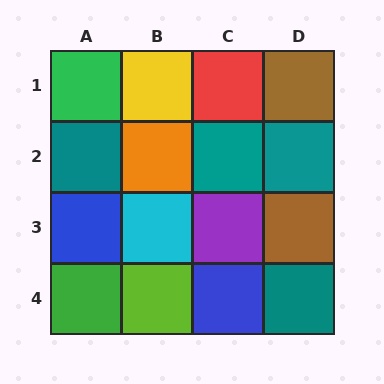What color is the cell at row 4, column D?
Teal.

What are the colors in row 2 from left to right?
Teal, orange, teal, teal.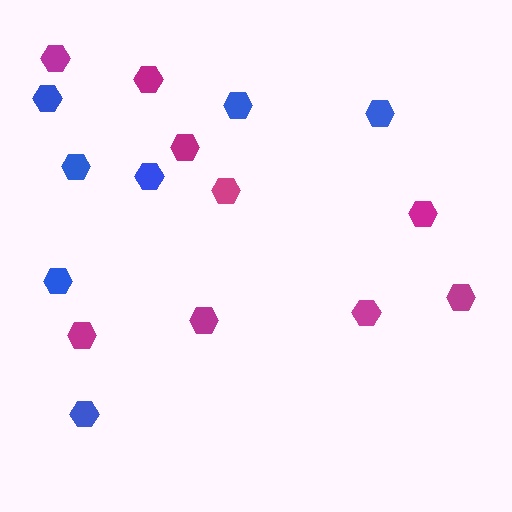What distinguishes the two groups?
There are 2 groups: one group of magenta hexagons (9) and one group of blue hexagons (7).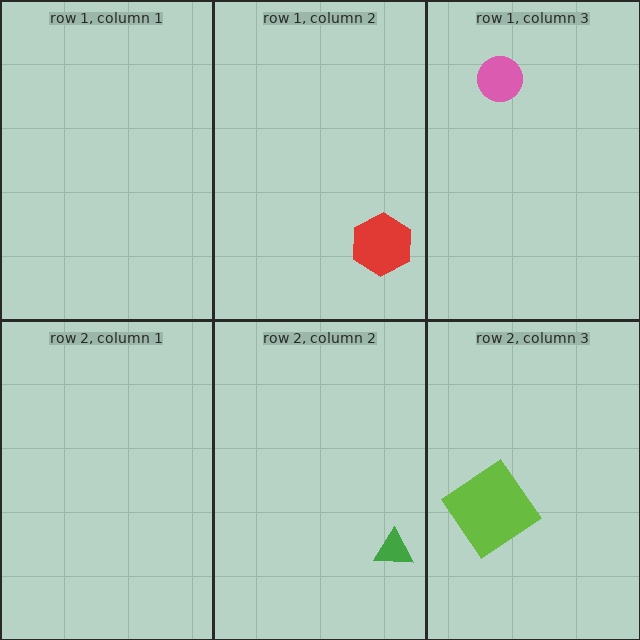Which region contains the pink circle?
The row 1, column 3 region.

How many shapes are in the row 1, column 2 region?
1.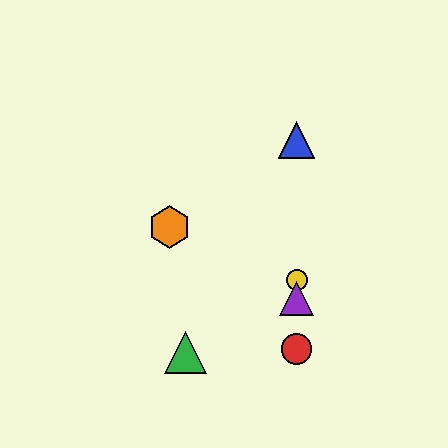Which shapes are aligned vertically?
The red circle, the blue triangle, the yellow circle, the purple triangle are aligned vertically.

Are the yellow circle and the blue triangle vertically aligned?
Yes, both are at x≈297.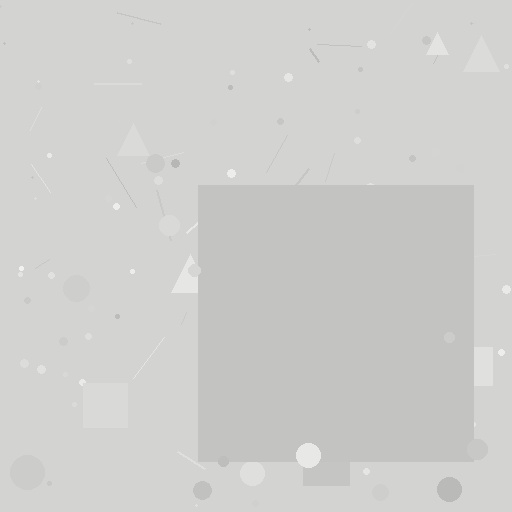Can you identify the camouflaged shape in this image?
The camouflaged shape is a square.